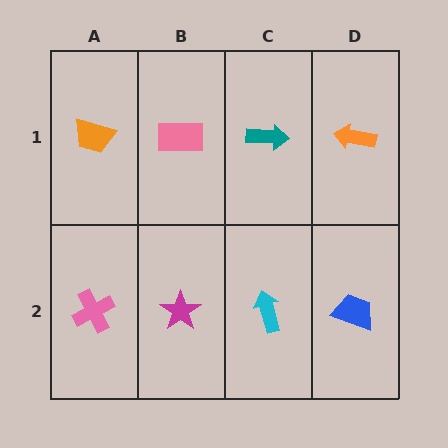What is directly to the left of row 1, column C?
A pink rectangle.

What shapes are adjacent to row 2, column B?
A pink rectangle (row 1, column B), a pink cross (row 2, column A), a cyan arrow (row 2, column C).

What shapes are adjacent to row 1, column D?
A blue trapezoid (row 2, column D), a teal arrow (row 1, column C).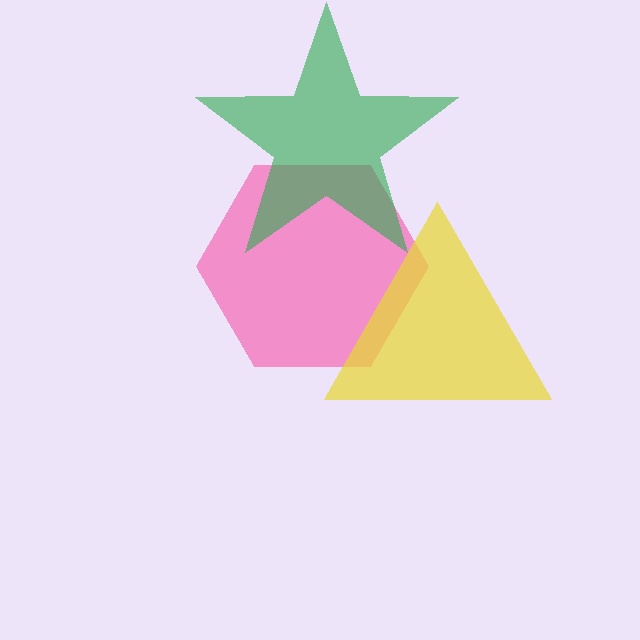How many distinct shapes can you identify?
There are 3 distinct shapes: a pink hexagon, a yellow triangle, a green star.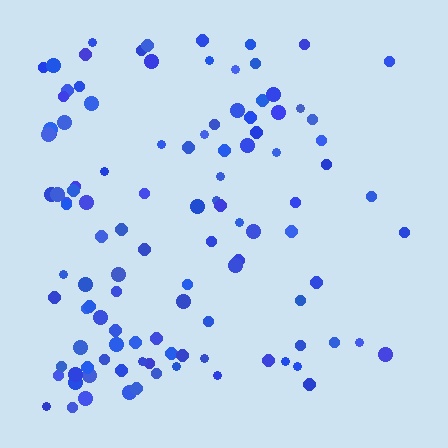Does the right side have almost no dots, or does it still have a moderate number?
Still a moderate number, just noticeably fewer than the left.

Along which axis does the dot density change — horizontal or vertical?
Horizontal.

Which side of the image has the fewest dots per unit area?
The right.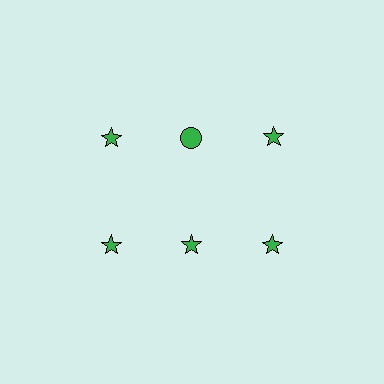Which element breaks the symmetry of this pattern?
The green circle in the top row, second from left column breaks the symmetry. All other shapes are green stars.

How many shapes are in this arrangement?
There are 6 shapes arranged in a grid pattern.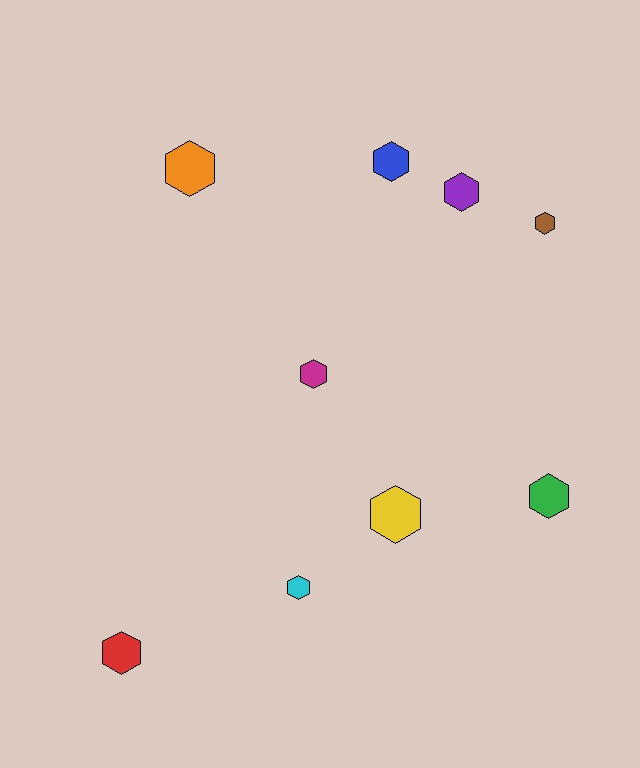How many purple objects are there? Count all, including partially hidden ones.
There is 1 purple object.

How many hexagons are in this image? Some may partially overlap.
There are 9 hexagons.